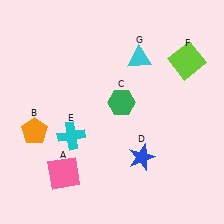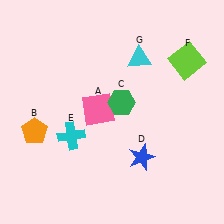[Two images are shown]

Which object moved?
The pink square (A) moved up.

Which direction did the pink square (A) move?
The pink square (A) moved up.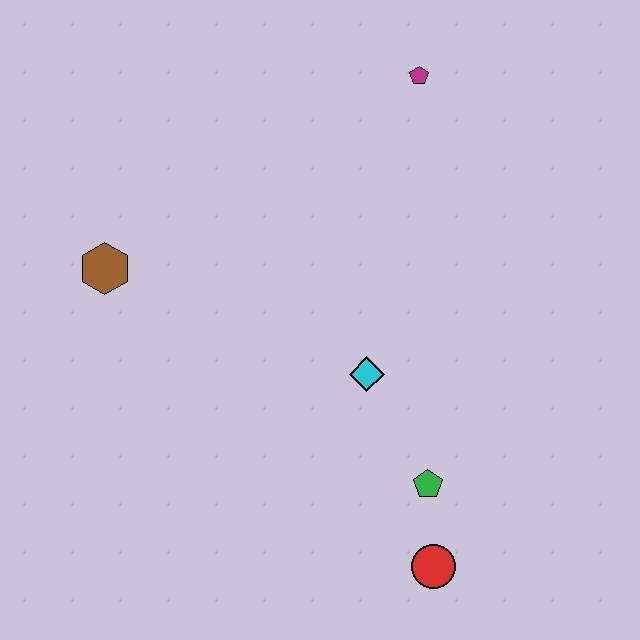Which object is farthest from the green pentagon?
The magenta pentagon is farthest from the green pentagon.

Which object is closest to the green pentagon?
The red circle is closest to the green pentagon.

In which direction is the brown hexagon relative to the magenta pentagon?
The brown hexagon is to the left of the magenta pentagon.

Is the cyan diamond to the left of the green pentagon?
Yes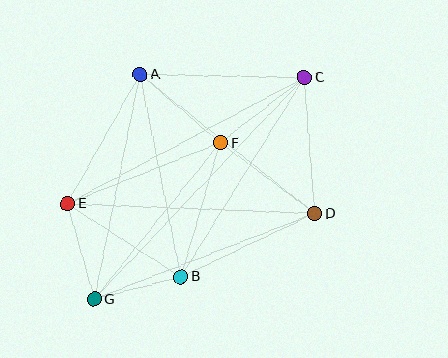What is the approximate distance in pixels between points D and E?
The distance between D and E is approximately 248 pixels.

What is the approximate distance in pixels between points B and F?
The distance between B and F is approximately 140 pixels.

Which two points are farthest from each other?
Points C and G are farthest from each other.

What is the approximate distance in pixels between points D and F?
The distance between D and F is approximately 118 pixels.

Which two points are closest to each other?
Points B and G are closest to each other.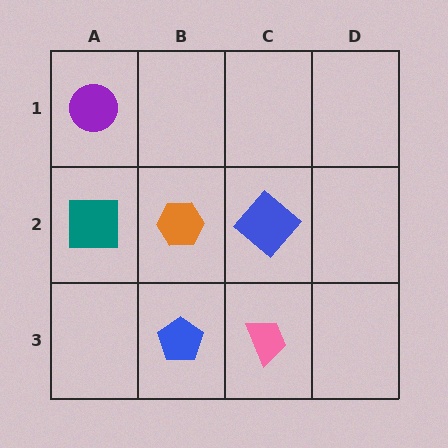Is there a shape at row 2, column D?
No, that cell is empty.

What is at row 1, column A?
A purple circle.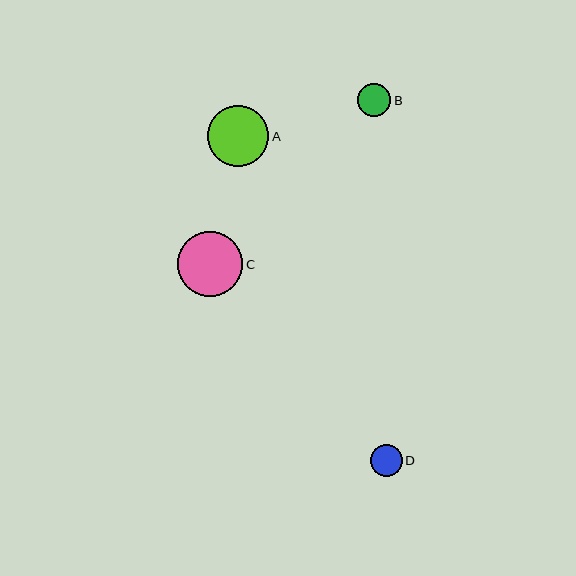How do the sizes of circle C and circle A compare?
Circle C and circle A are approximately the same size.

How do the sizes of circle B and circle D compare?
Circle B and circle D are approximately the same size.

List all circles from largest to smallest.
From largest to smallest: C, A, B, D.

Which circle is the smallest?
Circle D is the smallest with a size of approximately 32 pixels.